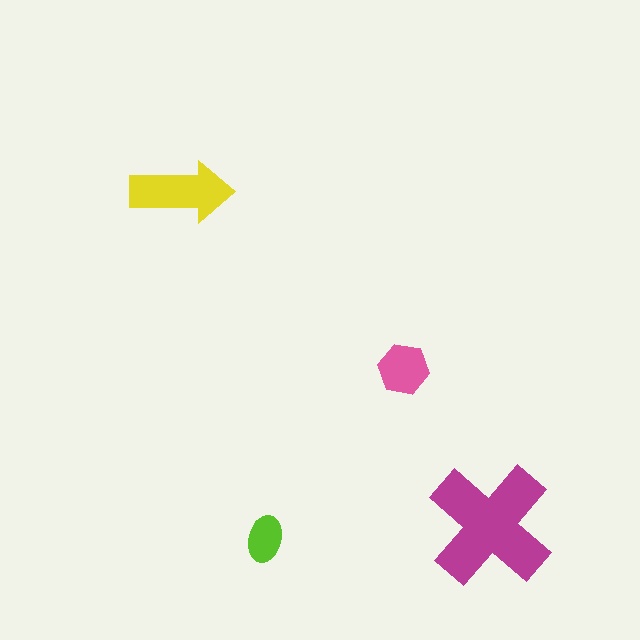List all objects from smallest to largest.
The lime ellipse, the pink hexagon, the yellow arrow, the magenta cross.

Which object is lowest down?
The lime ellipse is bottommost.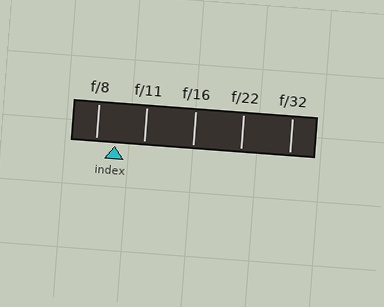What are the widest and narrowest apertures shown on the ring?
The widest aperture shown is f/8 and the narrowest is f/32.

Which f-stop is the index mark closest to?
The index mark is closest to f/8.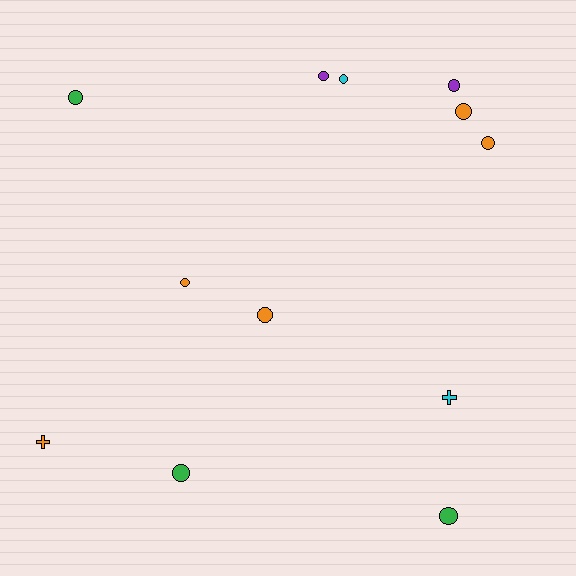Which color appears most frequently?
Orange, with 5 objects.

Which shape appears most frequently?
Circle, with 10 objects.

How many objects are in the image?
There are 12 objects.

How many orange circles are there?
There are 4 orange circles.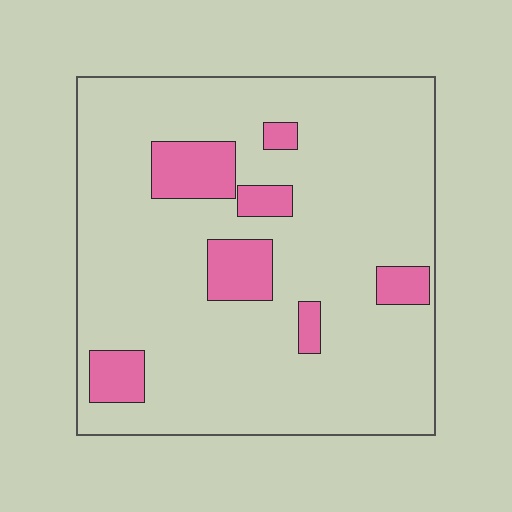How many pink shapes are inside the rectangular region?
7.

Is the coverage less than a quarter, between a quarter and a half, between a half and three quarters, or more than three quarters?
Less than a quarter.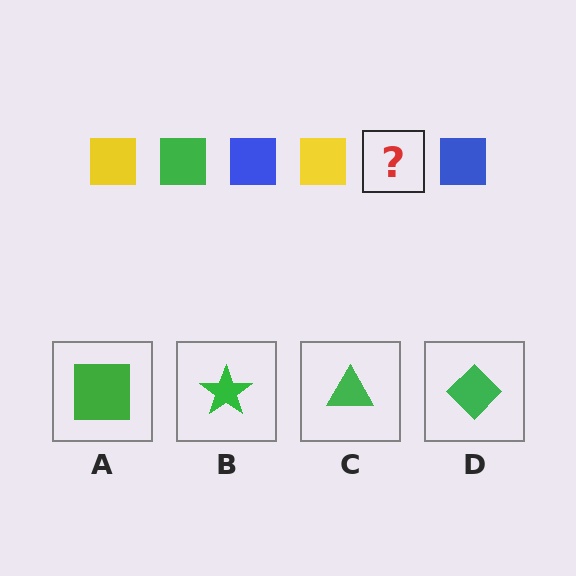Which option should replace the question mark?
Option A.